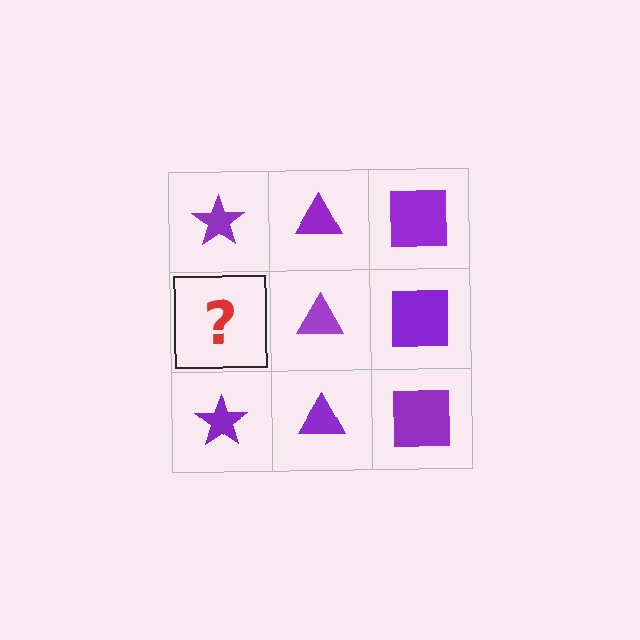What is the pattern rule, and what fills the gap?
The rule is that each column has a consistent shape. The gap should be filled with a purple star.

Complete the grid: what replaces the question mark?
The question mark should be replaced with a purple star.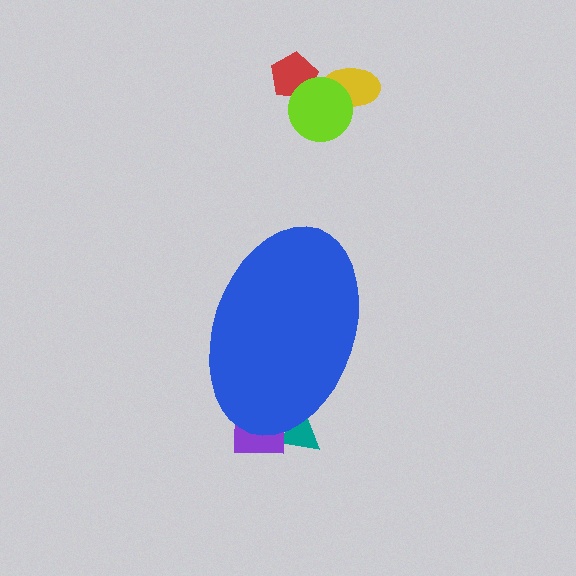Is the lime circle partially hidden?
No, the lime circle is fully visible.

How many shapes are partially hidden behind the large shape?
2 shapes are partially hidden.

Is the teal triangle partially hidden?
Yes, the teal triangle is partially hidden behind the blue ellipse.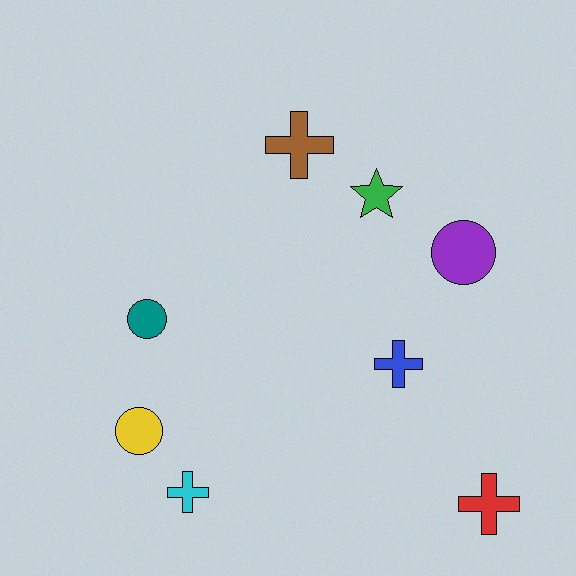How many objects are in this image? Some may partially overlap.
There are 8 objects.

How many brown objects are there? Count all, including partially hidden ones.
There is 1 brown object.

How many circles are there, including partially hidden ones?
There are 3 circles.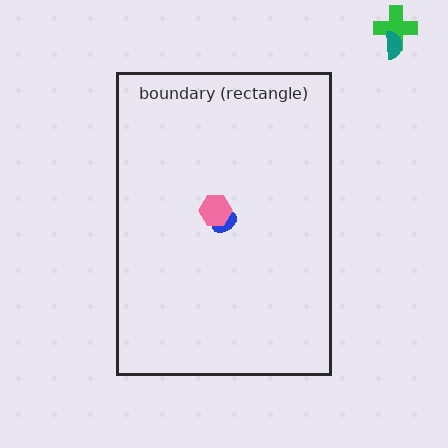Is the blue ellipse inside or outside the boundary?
Inside.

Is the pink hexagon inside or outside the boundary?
Inside.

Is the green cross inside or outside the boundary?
Outside.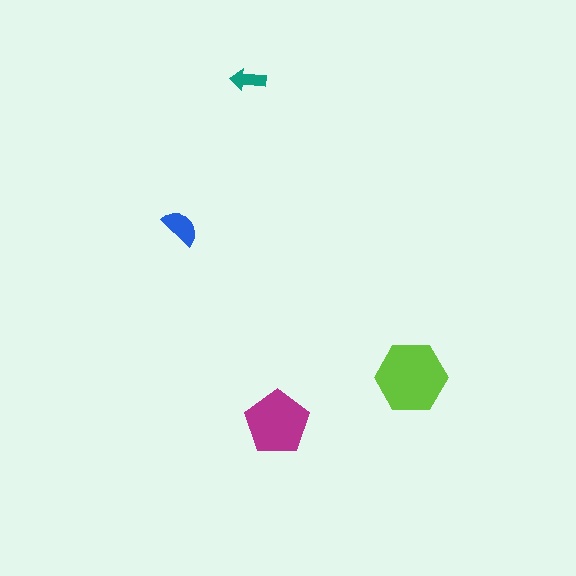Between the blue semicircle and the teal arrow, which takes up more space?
The blue semicircle.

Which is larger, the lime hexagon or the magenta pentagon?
The lime hexagon.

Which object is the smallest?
The teal arrow.